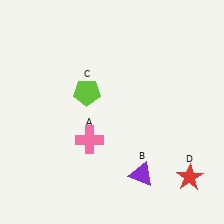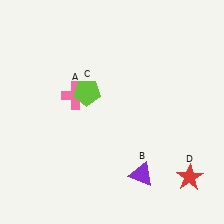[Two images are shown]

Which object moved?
The pink cross (A) moved up.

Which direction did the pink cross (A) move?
The pink cross (A) moved up.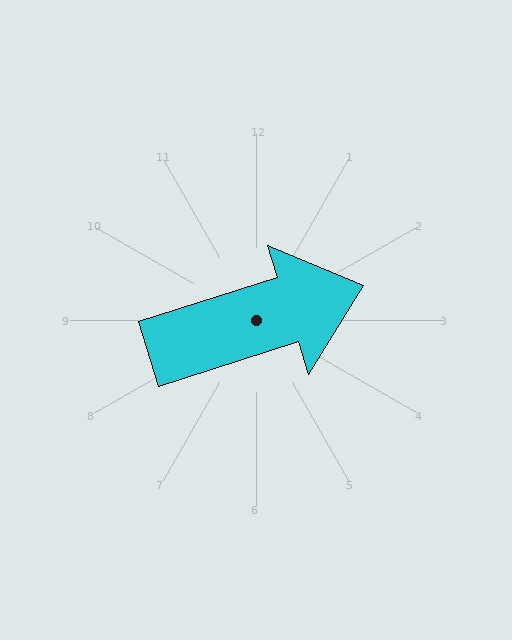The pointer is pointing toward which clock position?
Roughly 2 o'clock.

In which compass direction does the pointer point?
East.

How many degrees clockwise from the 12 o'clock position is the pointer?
Approximately 72 degrees.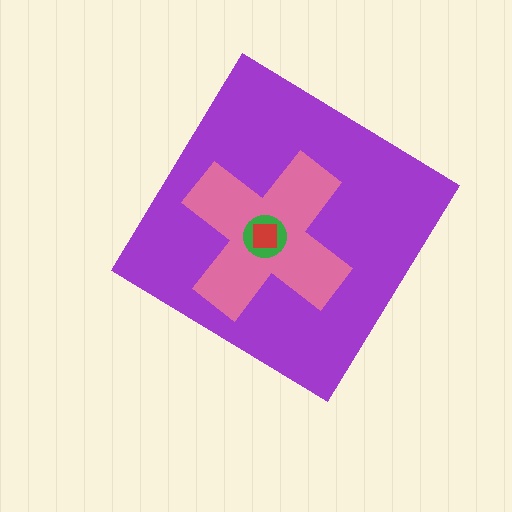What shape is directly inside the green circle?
The red square.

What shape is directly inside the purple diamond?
The pink cross.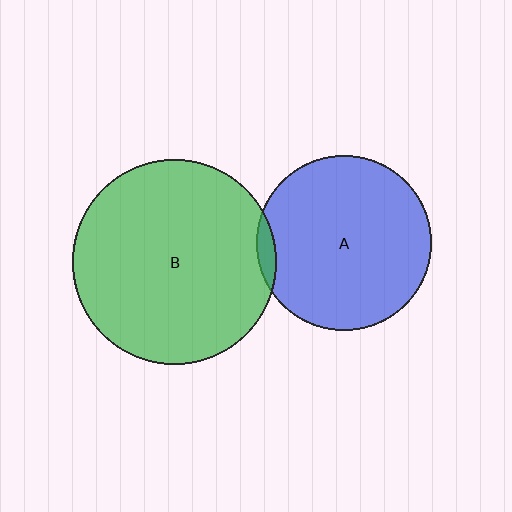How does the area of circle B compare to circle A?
Approximately 1.4 times.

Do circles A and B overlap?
Yes.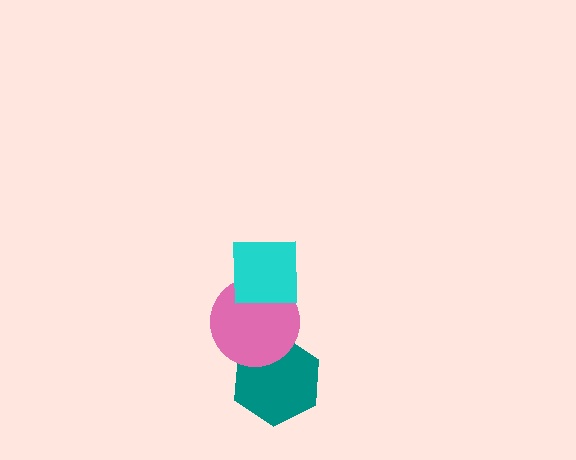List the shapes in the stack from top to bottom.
From top to bottom: the cyan square, the pink circle, the teal hexagon.